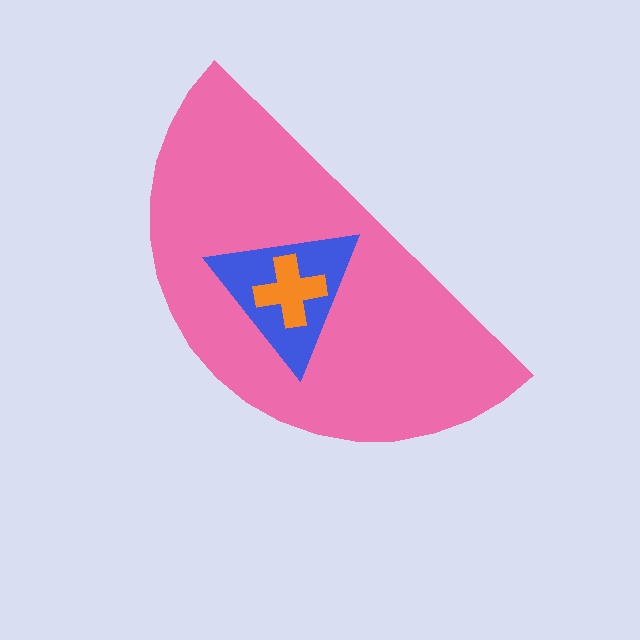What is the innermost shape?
The orange cross.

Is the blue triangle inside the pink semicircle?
Yes.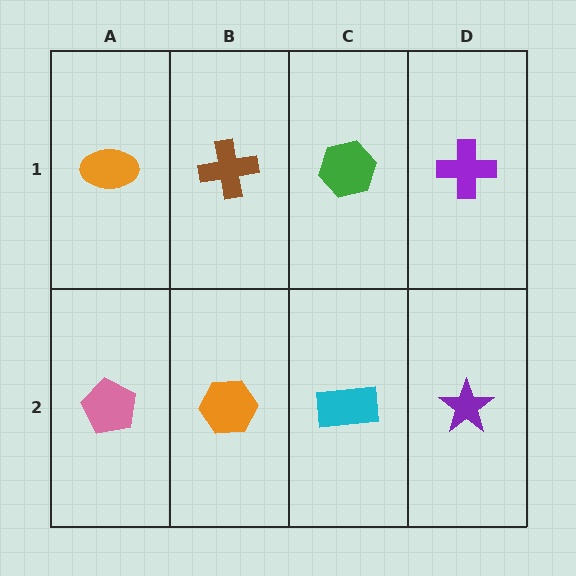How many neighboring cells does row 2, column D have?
2.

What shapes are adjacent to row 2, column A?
An orange ellipse (row 1, column A), an orange hexagon (row 2, column B).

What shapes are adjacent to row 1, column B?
An orange hexagon (row 2, column B), an orange ellipse (row 1, column A), a green hexagon (row 1, column C).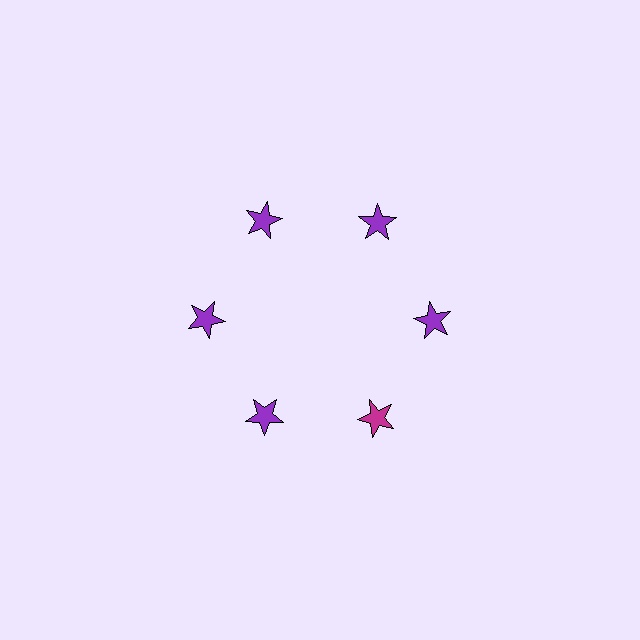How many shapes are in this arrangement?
There are 6 shapes arranged in a ring pattern.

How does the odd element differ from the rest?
It has a different color: magenta instead of purple.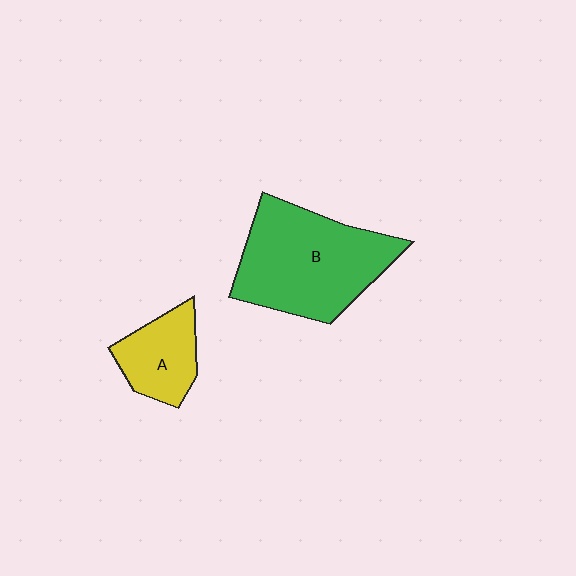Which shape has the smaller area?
Shape A (yellow).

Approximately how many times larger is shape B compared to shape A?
Approximately 2.3 times.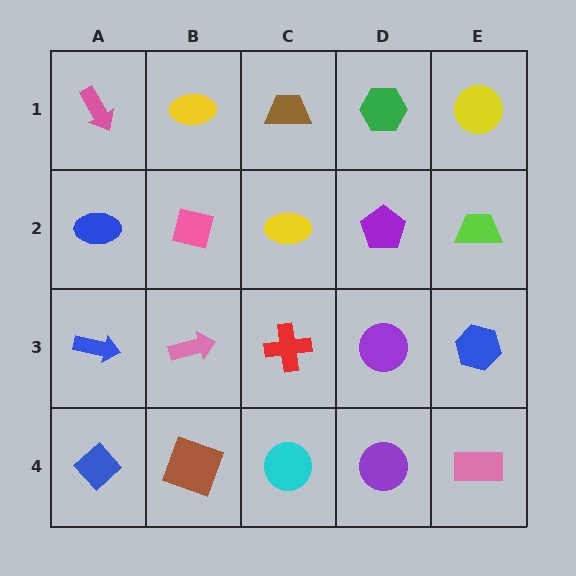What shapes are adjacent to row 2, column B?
A yellow ellipse (row 1, column B), a pink arrow (row 3, column B), a blue ellipse (row 2, column A), a yellow ellipse (row 2, column C).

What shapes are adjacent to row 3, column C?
A yellow ellipse (row 2, column C), a cyan circle (row 4, column C), a pink arrow (row 3, column B), a purple circle (row 3, column D).